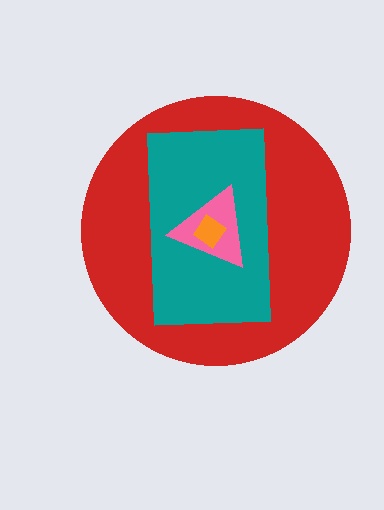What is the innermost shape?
The orange diamond.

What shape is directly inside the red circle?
The teal rectangle.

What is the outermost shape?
The red circle.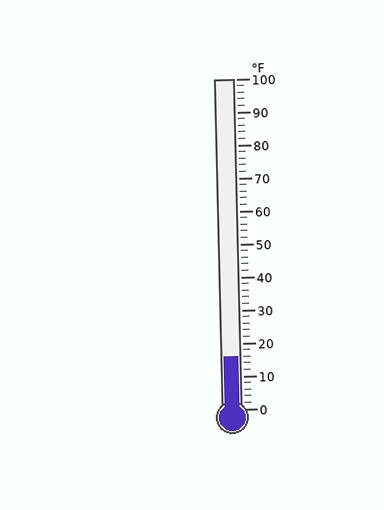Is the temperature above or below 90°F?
The temperature is below 90°F.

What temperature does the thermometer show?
The thermometer shows approximately 16°F.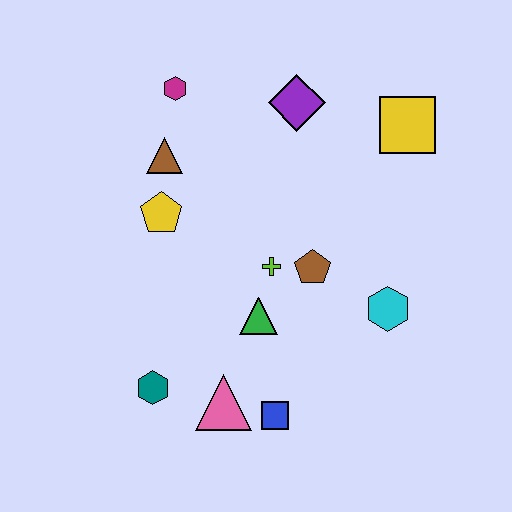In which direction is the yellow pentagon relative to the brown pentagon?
The yellow pentagon is to the left of the brown pentagon.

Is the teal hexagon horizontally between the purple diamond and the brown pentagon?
No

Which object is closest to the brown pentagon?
The lime cross is closest to the brown pentagon.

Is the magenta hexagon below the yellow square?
No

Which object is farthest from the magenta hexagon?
The blue square is farthest from the magenta hexagon.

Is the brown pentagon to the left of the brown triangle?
No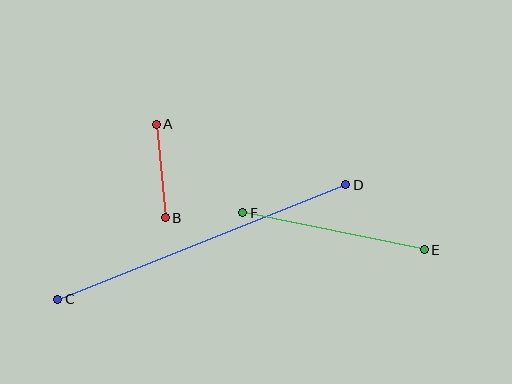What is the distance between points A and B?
The distance is approximately 94 pixels.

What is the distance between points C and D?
The distance is approximately 310 pixels.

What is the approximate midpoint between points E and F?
The midpoint is at approximately (333, 231) pixels.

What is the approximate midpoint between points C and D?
The midpoint is at approximately (202, 242) pixels.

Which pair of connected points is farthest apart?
Points C and D are farthest apart.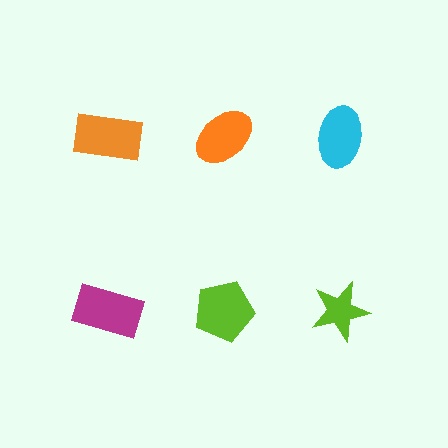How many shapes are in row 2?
3 shapes.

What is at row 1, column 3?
A cyan ellipse.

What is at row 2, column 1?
A magenta rectangle.